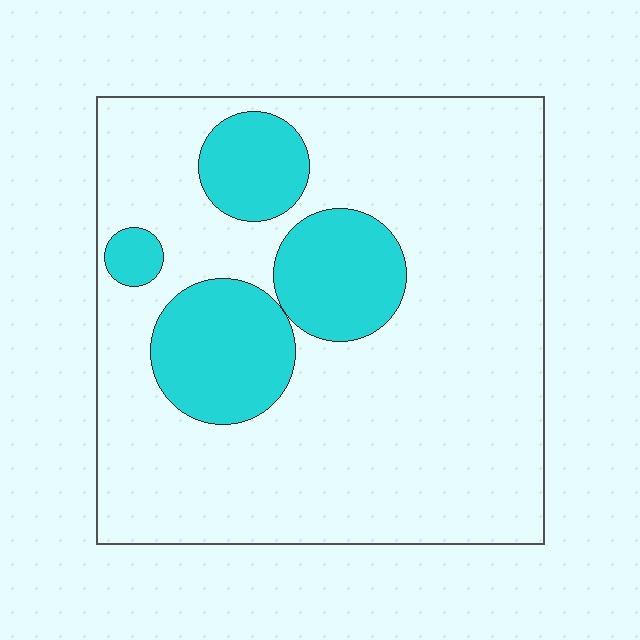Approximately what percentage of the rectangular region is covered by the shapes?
Approximately 20%.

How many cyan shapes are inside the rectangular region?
4.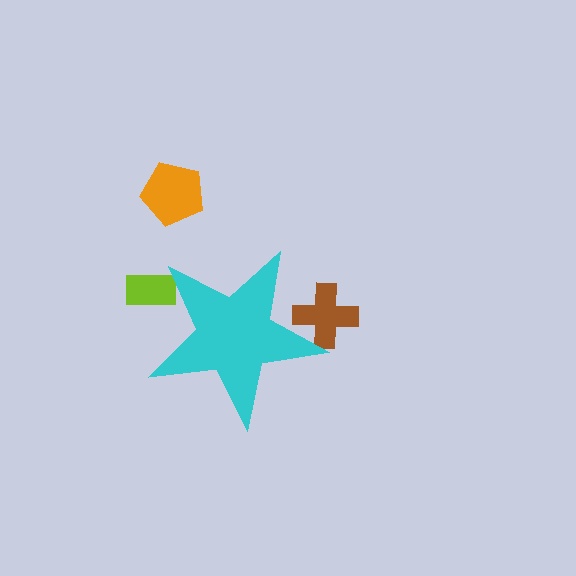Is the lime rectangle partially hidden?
Yes, the lime rectangle is partially hidden behind the cyan star.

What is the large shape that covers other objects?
A cyan star.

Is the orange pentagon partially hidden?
No, the orange pentagon is fully visible.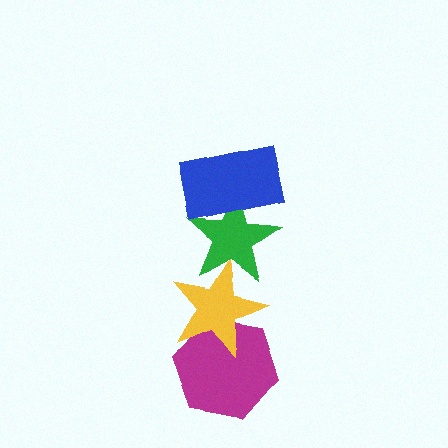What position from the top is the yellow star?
The yellow star is 3rd from the top.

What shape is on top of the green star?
The blue rectangle is on top of the green star.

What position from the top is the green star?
The green star is 2nd from the top.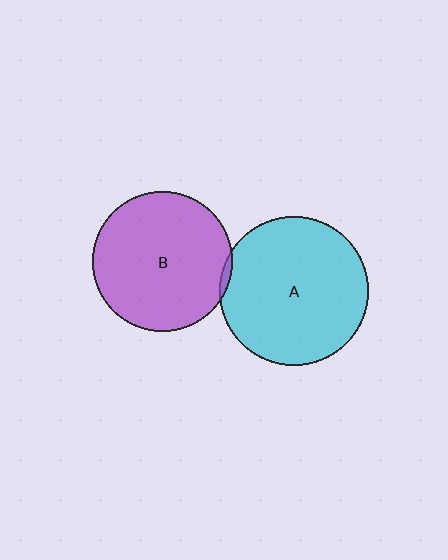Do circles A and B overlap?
Yes.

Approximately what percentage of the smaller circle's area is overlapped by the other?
Approximately 5%.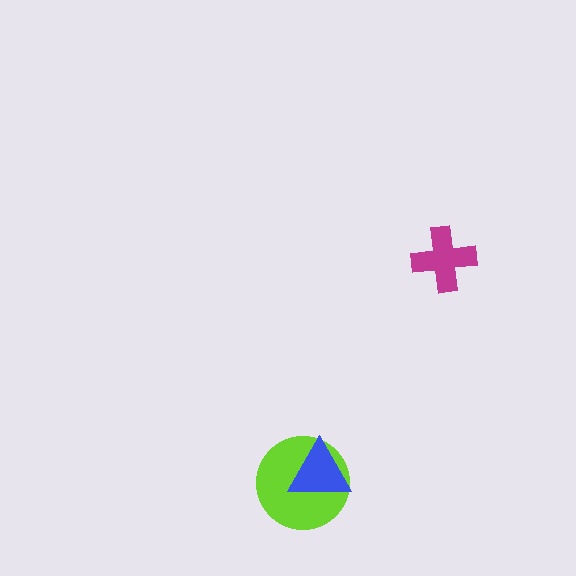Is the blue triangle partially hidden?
No, no other shape covers it.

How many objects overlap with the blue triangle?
1 object overlaps with the blue triangle.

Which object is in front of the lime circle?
The blue triangle is in front of the lime circle.